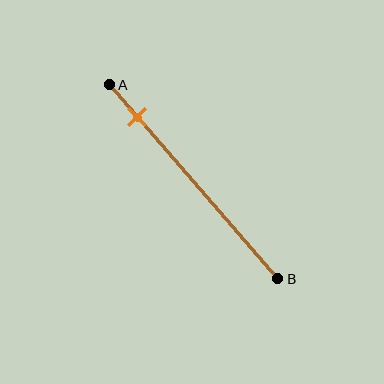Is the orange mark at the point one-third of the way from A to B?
No, the mark is at about 15% from A, not at the 33% one-third point.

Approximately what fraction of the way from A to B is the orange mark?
The orange mark is approximately 15% of the way from A to B.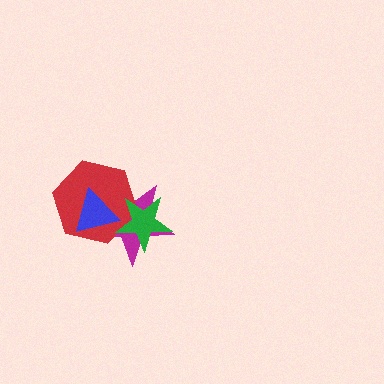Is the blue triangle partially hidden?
Yes, it is partially covered by another shape.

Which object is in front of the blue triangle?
The green star is in front of the blue triangle.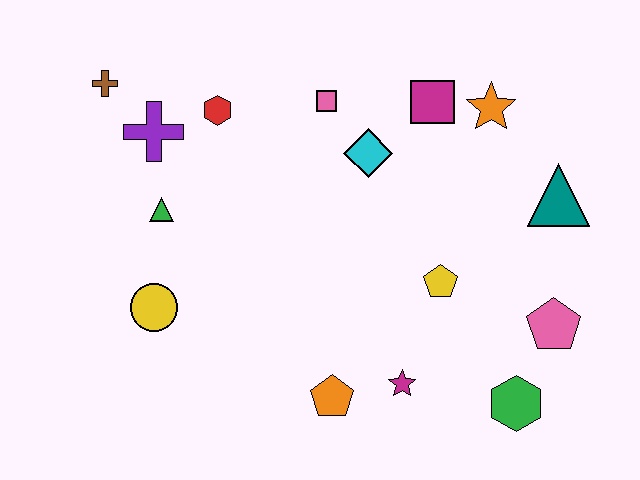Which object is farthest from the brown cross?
The green hexagon is farthest from the brown cross.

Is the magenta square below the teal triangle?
No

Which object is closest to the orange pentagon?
The magenta star is closest to the orange pentagon.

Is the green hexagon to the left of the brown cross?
No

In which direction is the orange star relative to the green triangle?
The orange star is to the right of the green triangle.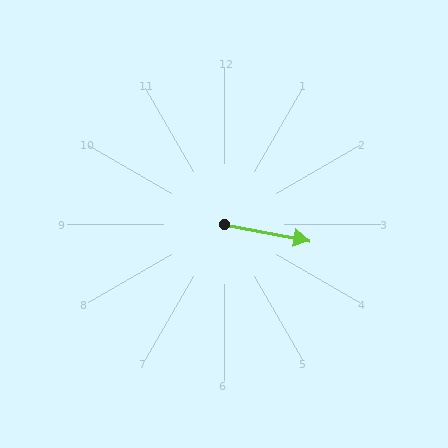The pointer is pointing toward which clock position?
Roughly 3 o'clock.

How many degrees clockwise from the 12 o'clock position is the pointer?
Approximately 101 degrees.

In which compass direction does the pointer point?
East.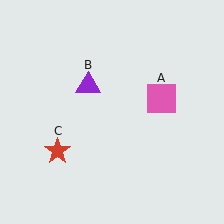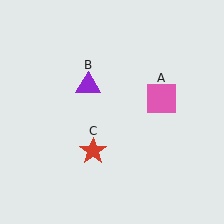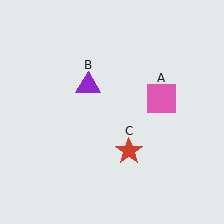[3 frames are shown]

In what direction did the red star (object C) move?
The red star (object C) moved right.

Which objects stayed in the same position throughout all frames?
Pink square (object A) and purple triangle (object B) remained stationary.